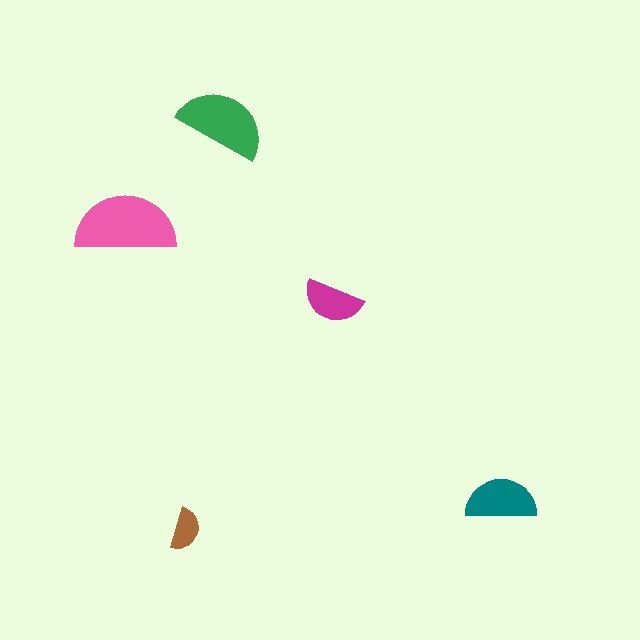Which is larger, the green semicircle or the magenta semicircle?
The green one.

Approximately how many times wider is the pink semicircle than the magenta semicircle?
About 1.5 times wider.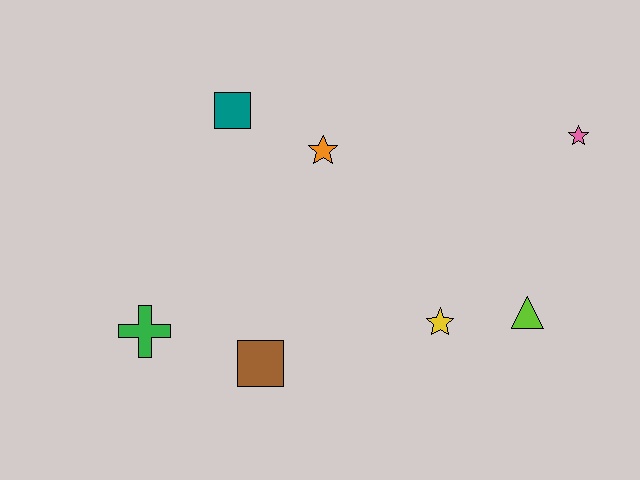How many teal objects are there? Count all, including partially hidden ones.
There is 1 teal object.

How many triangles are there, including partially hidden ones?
There is 1 triangle.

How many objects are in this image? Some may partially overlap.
There are 7 objects.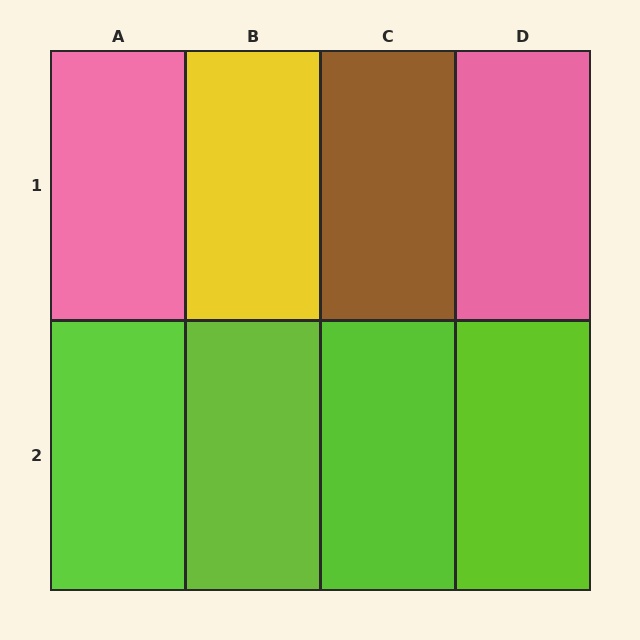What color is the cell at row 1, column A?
Pink.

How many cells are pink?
2 cells are pink.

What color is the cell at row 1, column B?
Yellow.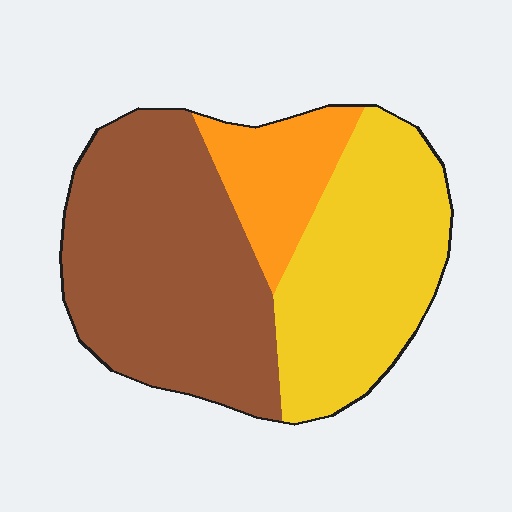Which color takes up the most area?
Brown, at roughly 50%.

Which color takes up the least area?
Orange, at roughly 15%.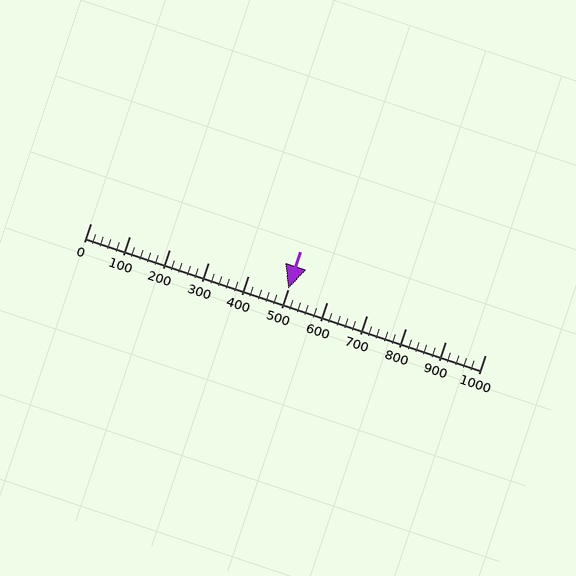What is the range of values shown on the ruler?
The ruler shows values from 0 to 1000.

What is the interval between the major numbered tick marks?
The major tick marks are spaced 100 units apart.